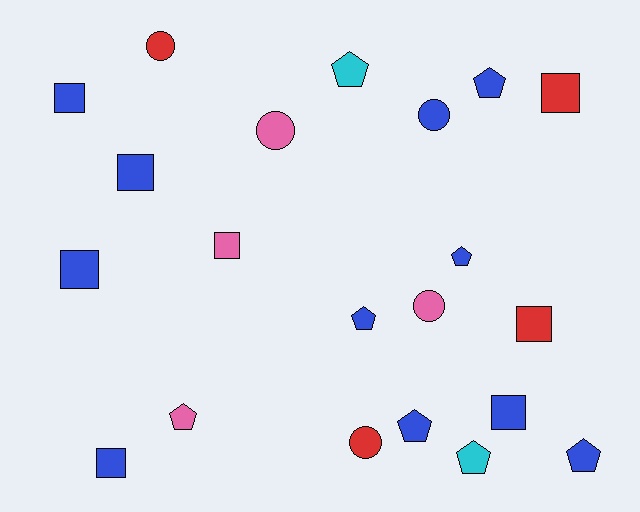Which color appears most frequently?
Blue, with 11 objects.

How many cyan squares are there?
There are no cyan squares.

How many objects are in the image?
There are 21 objects.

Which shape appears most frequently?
Pentagon, with 8 objects.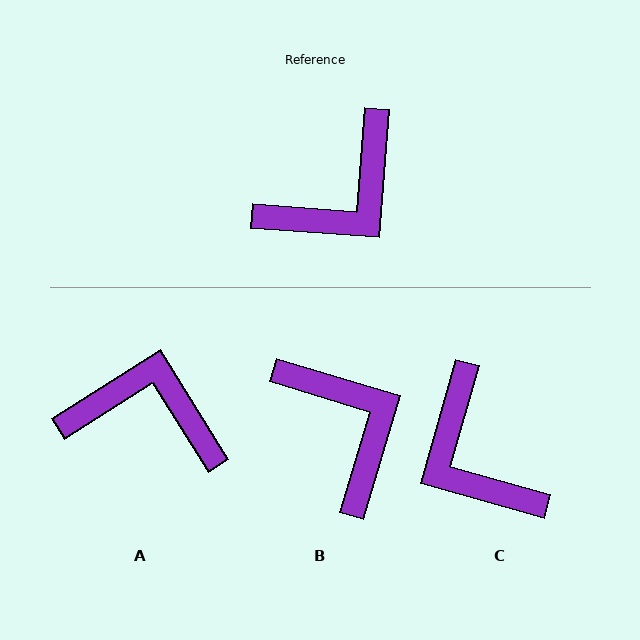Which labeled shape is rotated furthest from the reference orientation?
A, about 127 degrees away.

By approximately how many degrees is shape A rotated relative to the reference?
Approximately 127 degrees counter-clockwise.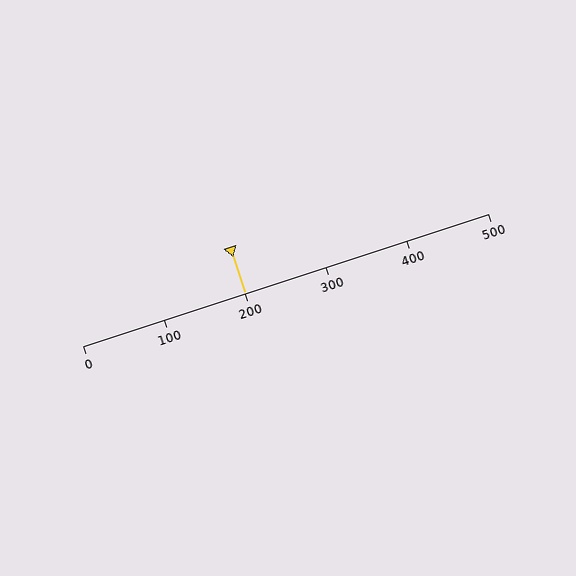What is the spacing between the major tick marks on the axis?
The major ticks are spaced 100 apart.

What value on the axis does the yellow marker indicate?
The marker indicates approximately 200.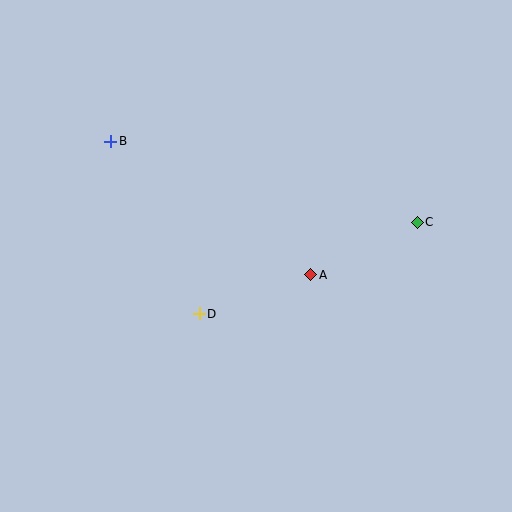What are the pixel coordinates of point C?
Point C is at (417, 222).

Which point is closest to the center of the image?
Point A at (311, 275) is closest to the center.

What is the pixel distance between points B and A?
The distance between B and A is 241 pixels.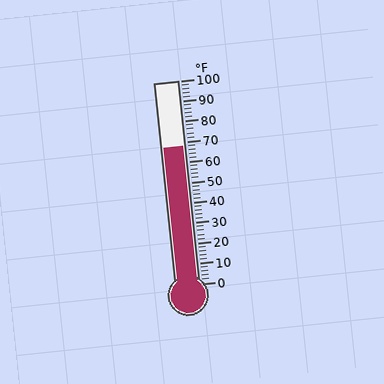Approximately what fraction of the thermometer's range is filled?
The thermometer is filled to approximately 70% of its range.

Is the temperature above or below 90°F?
The temperature is below 90°F.